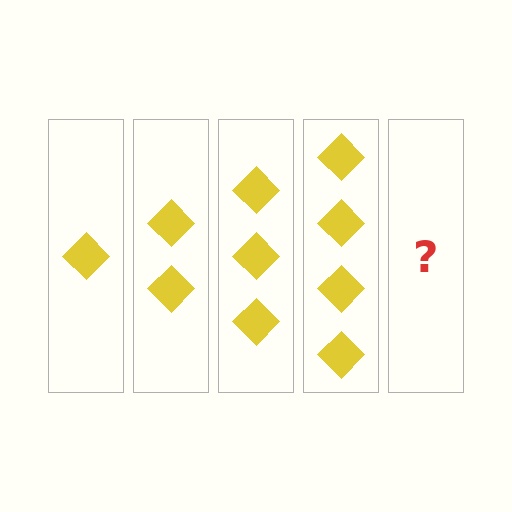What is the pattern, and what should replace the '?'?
The pattern is that each step adds one more diamond. The '?' should be 5 diamonds.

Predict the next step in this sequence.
The next step is 5 diamonds.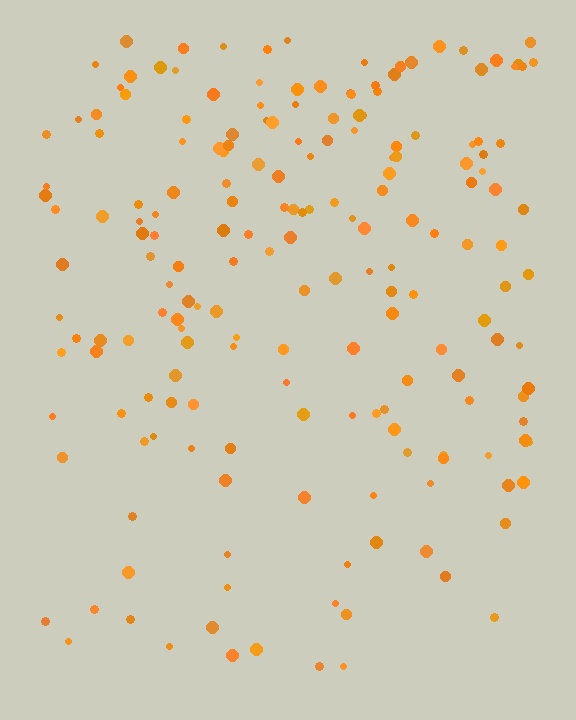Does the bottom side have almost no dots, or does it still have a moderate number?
Still a moderate number, just noticeably fewer than the top.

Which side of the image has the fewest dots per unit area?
The bottom.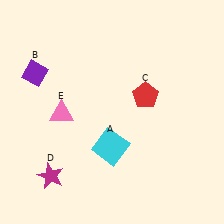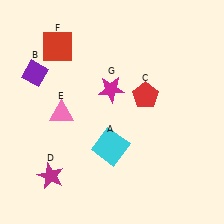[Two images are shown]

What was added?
A red square (F), a magenta star (G) were added in Image 2.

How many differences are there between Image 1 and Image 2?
There are 2 differences between the two images.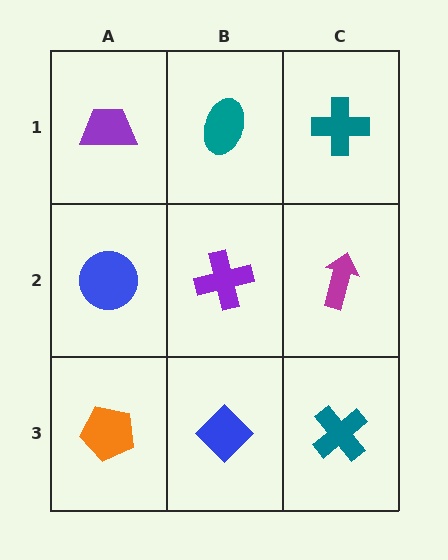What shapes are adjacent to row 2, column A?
A purple trapezoid (row 1, column A), an orange pentagon (row 3, column A), a purple cross (row 2, column B).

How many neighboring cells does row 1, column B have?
3.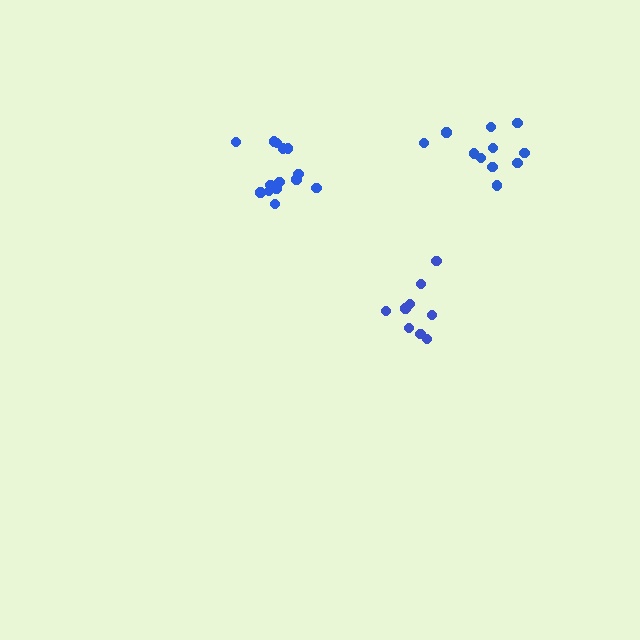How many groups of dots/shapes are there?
There are 3 groups.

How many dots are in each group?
Group 1: 9 dots, Group 2: 11 dots, Group 3: 14 dots (34 total).